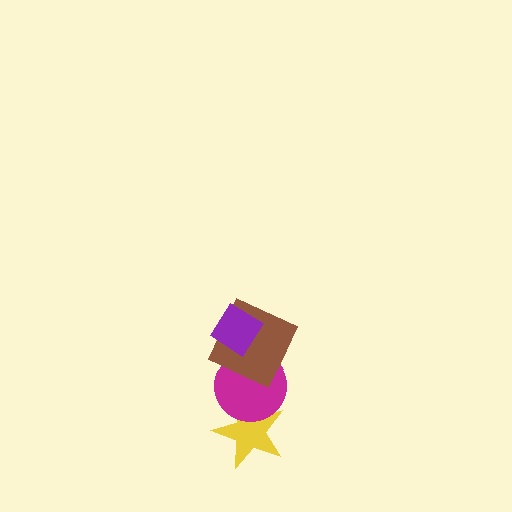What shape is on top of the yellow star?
The magenta circle is on top of the yellow star.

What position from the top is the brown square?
The brown square is 2nd from the top.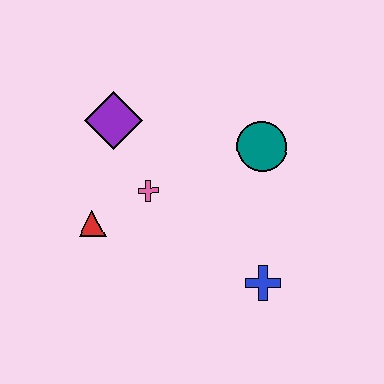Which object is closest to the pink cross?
The red triangle is closest to the pink cross.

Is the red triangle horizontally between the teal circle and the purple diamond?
No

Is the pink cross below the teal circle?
Yes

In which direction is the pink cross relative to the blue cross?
The pink cross is to the left of the blue cross.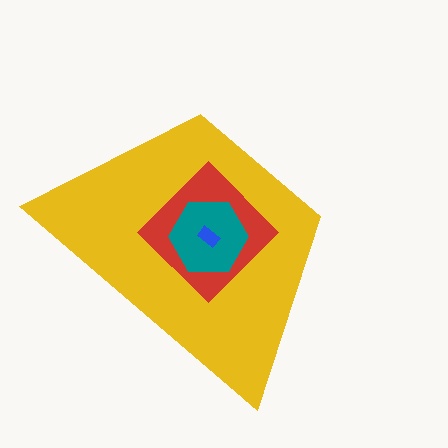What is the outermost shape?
The yellow trapezoid.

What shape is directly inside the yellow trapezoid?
The red diamond.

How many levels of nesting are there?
4.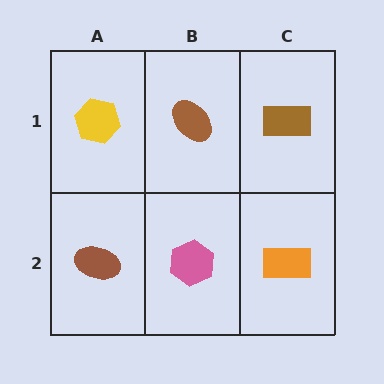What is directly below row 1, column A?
A brown ellipse.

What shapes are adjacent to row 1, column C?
An orange rectangle (row 2, column C), a brown ellipse (row 1, column B).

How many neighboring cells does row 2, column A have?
2.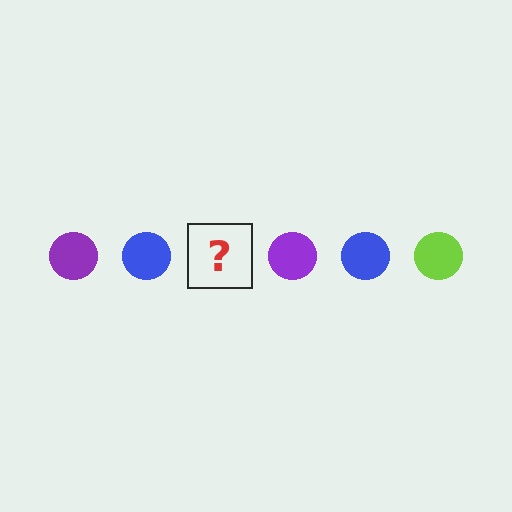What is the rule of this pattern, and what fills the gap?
The rule is that the pattern cycles through purple, blue, lime circles. The gap should be filled with a lime circle.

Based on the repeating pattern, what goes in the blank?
The blank should be a lime circle.